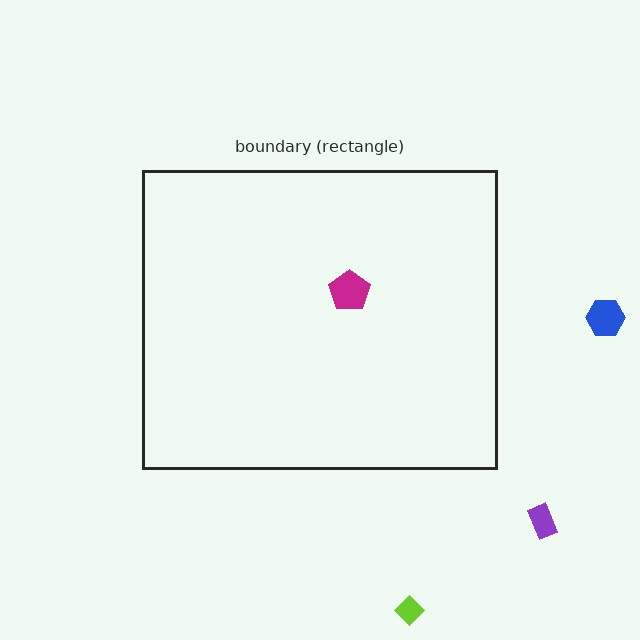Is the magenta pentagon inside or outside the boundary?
Inside.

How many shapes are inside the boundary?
1 inside, 3 outside.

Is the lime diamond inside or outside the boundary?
Outside.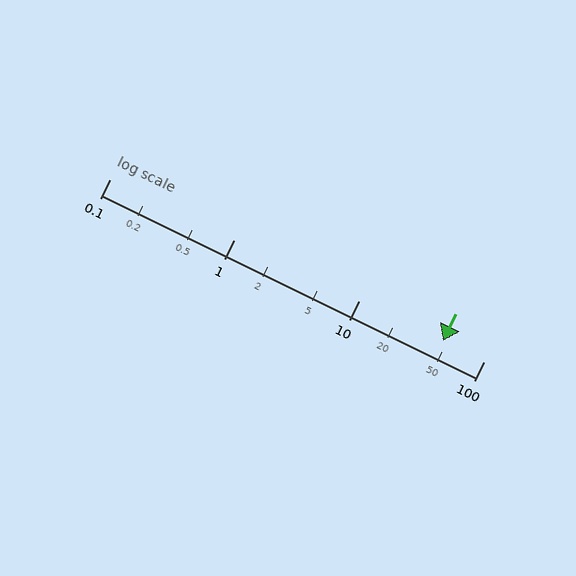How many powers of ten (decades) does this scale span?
The scale spans 3 decades, from 0.1 to 100.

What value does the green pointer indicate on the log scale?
The pointer indicates approximately 47.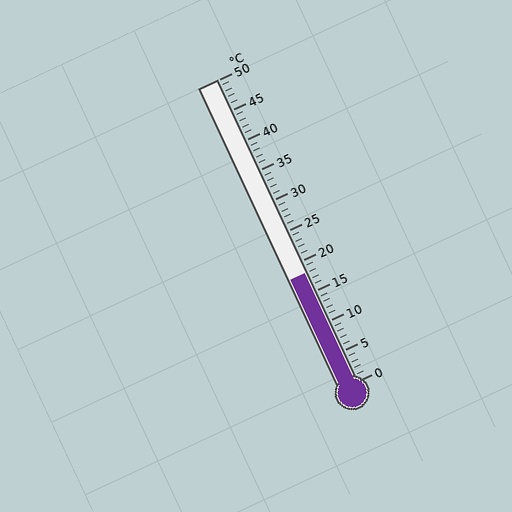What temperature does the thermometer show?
The thermometer shows approximately 18°C.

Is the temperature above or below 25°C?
The temperature is below 25°C.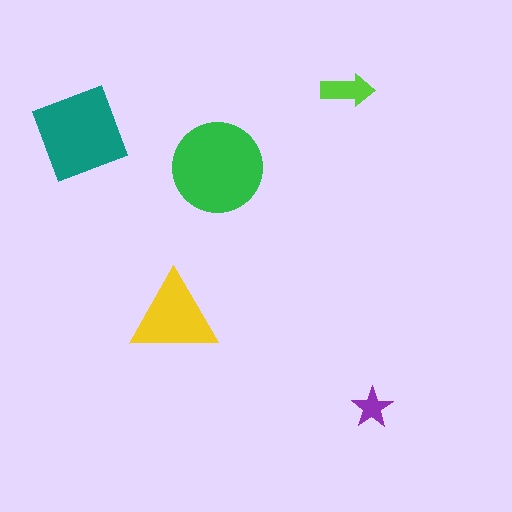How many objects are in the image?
There are 5 objects in the image.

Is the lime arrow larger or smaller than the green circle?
Smaller.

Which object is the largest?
The green circle.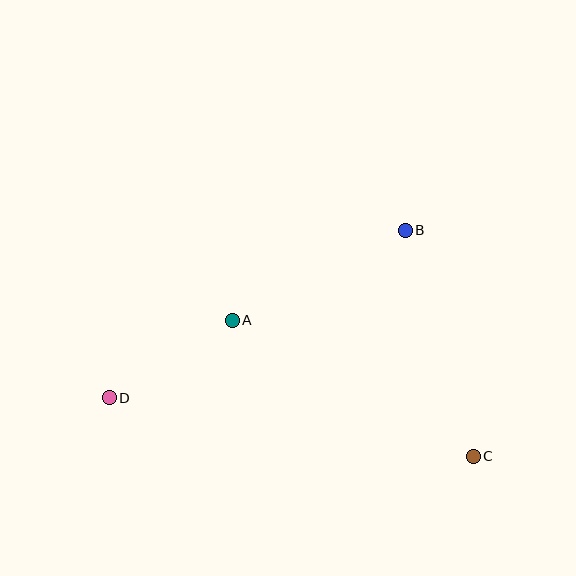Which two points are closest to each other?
Points A and D are closest to each other.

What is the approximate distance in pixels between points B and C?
The distance between B and C is approximately 236 pixels.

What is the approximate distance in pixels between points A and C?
The distance between A and C is approximately 277 pixels.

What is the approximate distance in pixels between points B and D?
The distance between B and D is approximately 341 pixels.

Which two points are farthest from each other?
Points C and D are farthest from each other.